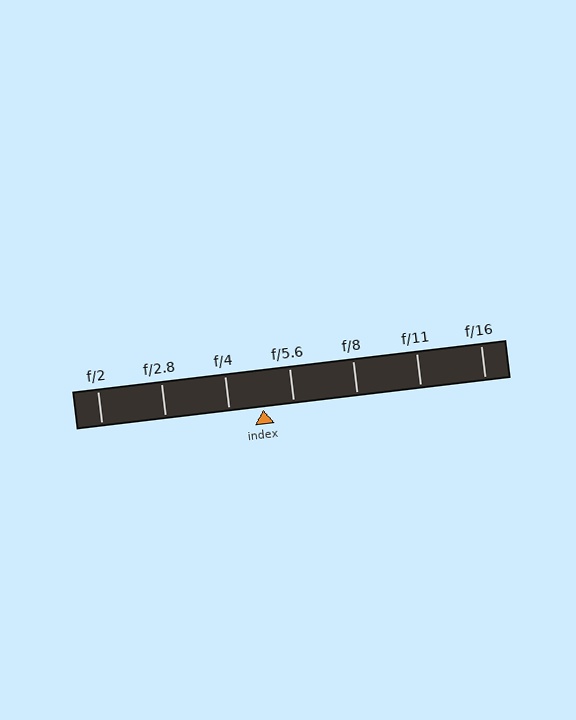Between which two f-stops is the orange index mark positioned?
The index mark is between f/4 and f/5.6.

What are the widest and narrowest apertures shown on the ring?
The widest aperture shown is f/2 and the narrowest is f/16.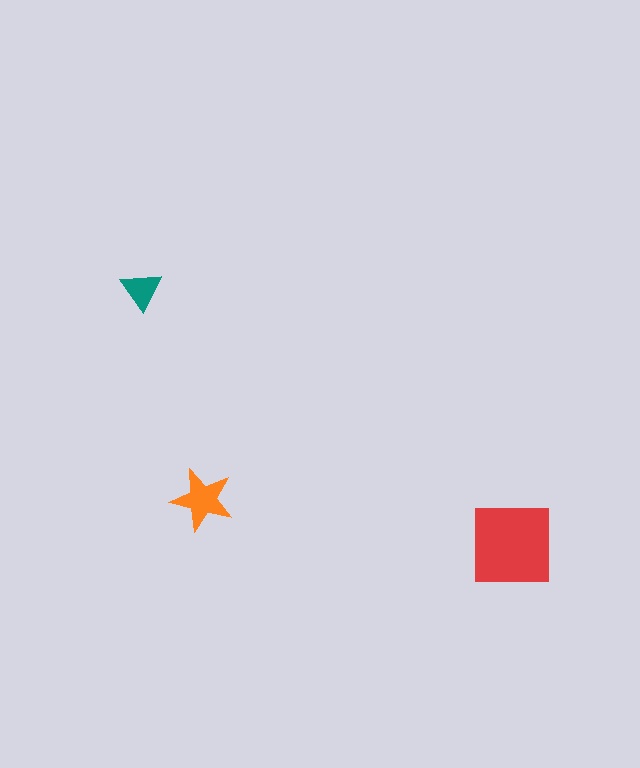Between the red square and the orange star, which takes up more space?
The red square.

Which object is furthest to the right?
The red square is rightmost.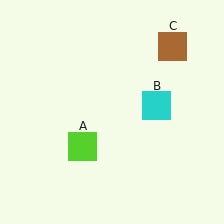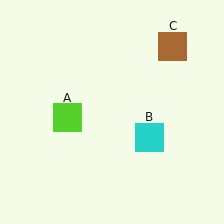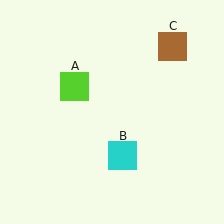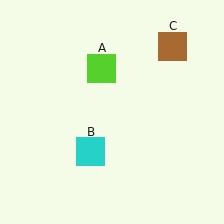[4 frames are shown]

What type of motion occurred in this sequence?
The lime square (object A), cyan square (object B) rotated clockwise around the center of the scene.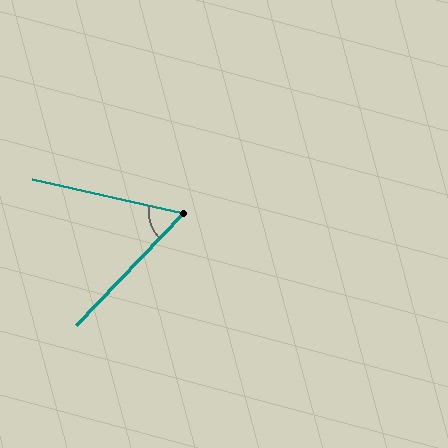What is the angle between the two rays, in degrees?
Approximately 59 degrees.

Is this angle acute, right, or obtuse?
It is acute.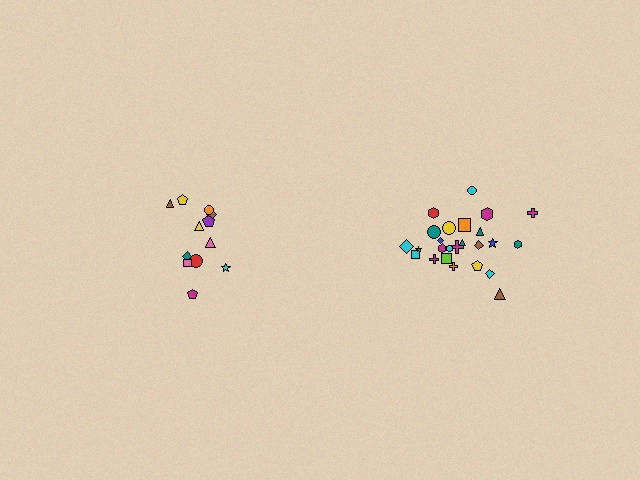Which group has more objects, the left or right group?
The right group.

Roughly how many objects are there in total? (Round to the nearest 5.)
Roughly 35 objects in total.